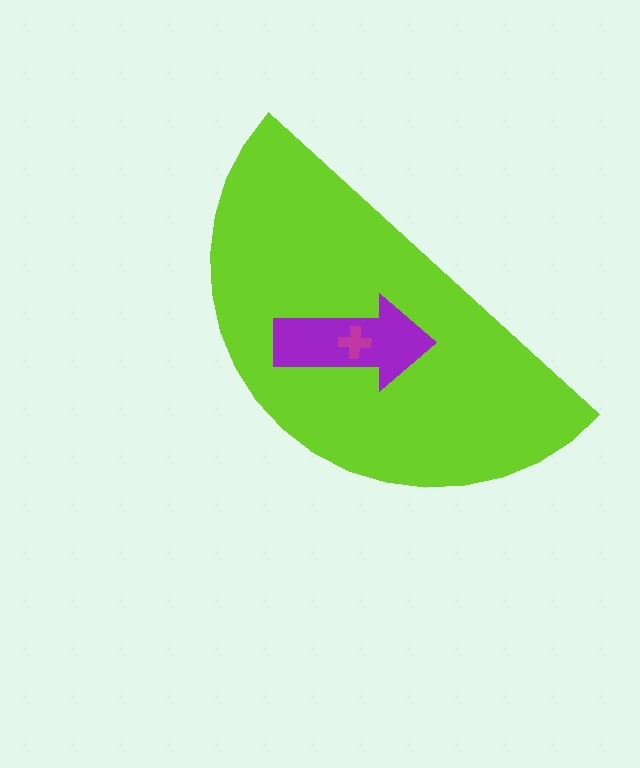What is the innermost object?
The magenta cross.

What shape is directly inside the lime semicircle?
The purple arrow.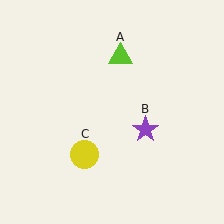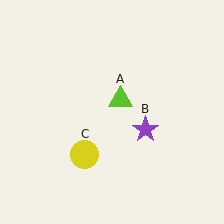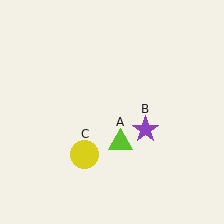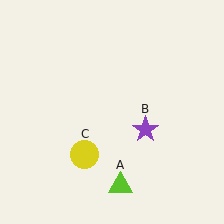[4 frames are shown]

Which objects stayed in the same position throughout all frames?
Purple star (object B) and yellow circle (object C) remained stationary.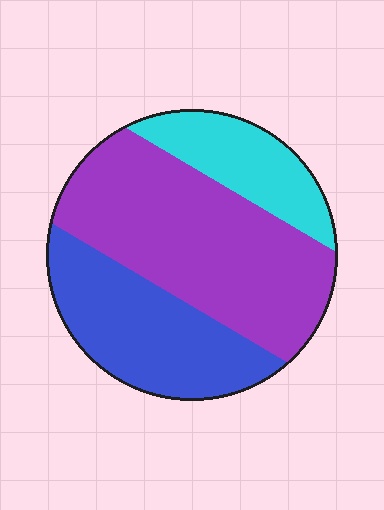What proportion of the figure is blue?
Blue takes up about one third (1/3) of the figure.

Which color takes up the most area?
Purple, at roughly 50%.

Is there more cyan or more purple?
Purple.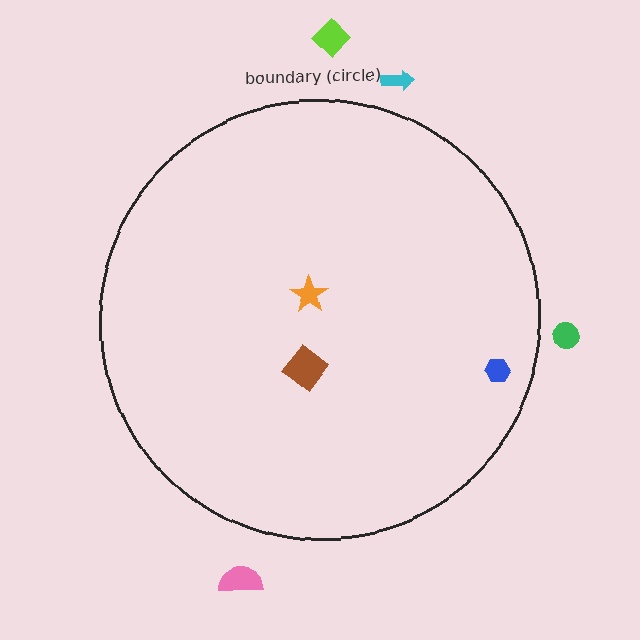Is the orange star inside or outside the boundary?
Inside.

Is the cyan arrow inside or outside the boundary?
Outside.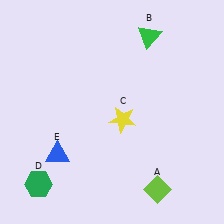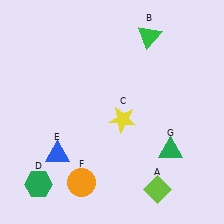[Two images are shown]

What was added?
An orange circle (F), a green triangle (G) were added in Image 2.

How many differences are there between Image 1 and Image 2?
There are 2 differences between the two images.